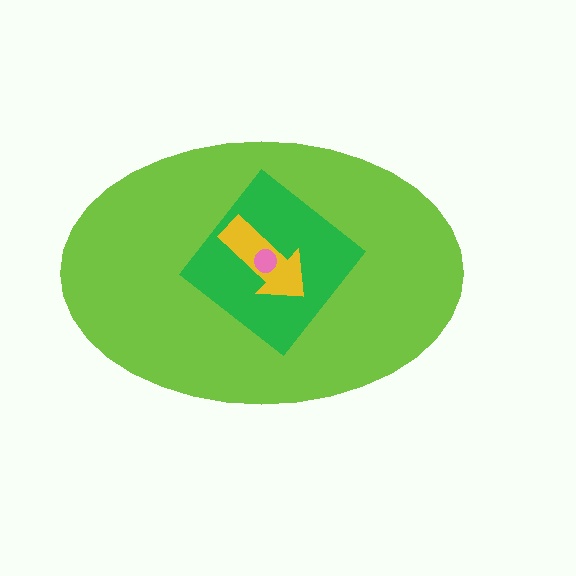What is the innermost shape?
The pink circle.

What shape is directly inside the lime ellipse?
The green diamond.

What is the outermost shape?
The lime ellipse.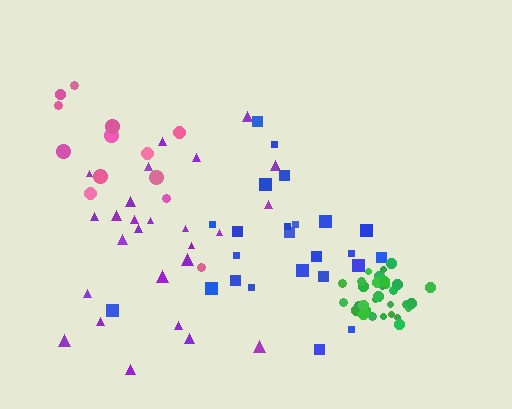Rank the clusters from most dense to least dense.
green, purple, blue, pink.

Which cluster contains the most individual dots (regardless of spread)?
Green (34).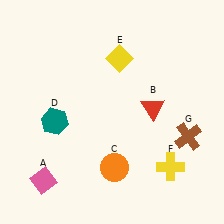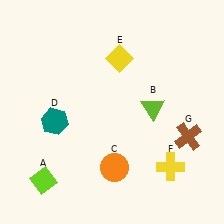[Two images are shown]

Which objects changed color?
A changed from pink to lime. B changed from red to lime.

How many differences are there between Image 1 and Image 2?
There are 2 differences between the two images.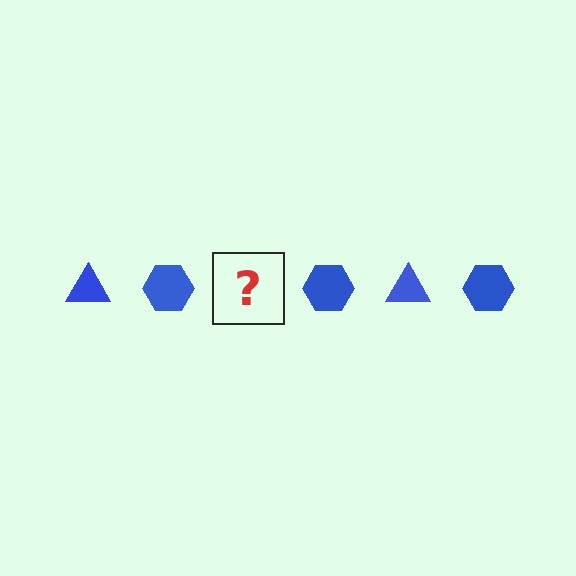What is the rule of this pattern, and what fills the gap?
The rule is that the pattern cycles through triangle, hexagon shapes in blue. The gap should be filled with a blue triangle.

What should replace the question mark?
The question mark should be replaced with a blue triangle.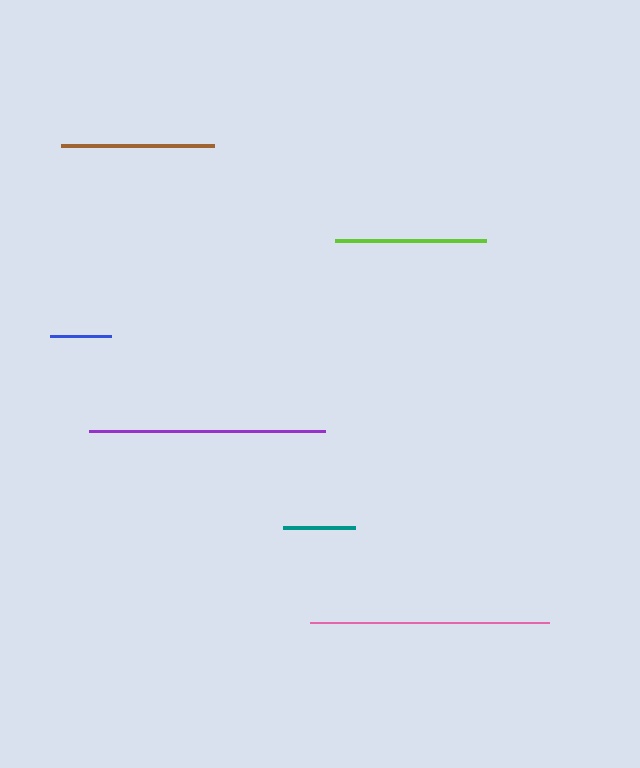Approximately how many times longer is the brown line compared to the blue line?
The brown line is approximately 2.5 times the length of the blue line.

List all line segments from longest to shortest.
From longest to shortest: pink, purple, brown, lime, teal, blue.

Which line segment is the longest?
The pink line is the longest at approximately 239 pixels.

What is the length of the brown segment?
The brown segment is approximately 153 pixels long.